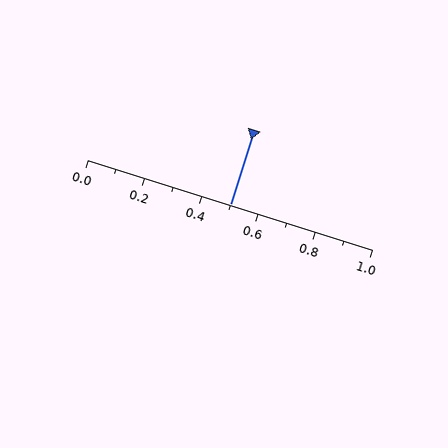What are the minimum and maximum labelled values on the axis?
The axis runs from 0.0 to 1.0.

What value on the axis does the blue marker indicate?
The marker indicates approximately 0.5.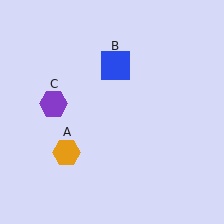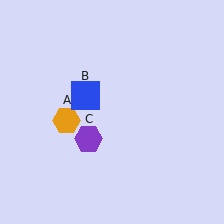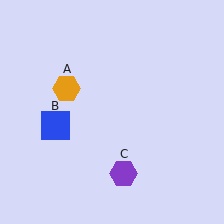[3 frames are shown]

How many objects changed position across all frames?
3 objects changed position: orange hexagon (object A), blue square (object B), purple hexagon (object C).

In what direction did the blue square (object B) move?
The blue square (object B) moved down and to the left.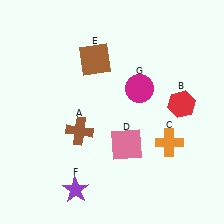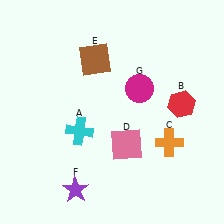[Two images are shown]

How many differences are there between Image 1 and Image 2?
There is 1 difference between the two images.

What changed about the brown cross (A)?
In Image 1, A is brown. In Image 2, it changed to cyan.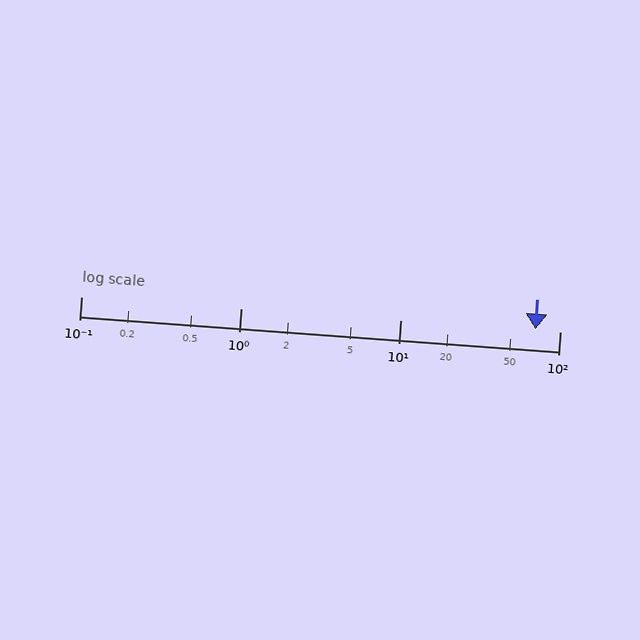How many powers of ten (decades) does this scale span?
The scale spans 3 decades, from 0.1 to 100.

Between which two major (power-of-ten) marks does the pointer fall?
The pointer is between 10 and 100.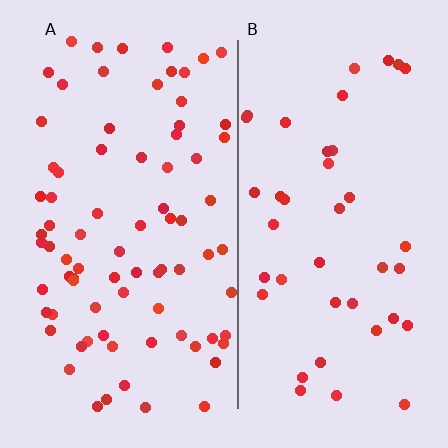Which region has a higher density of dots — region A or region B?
A (the left).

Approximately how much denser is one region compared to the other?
Approximately 1.9× — region A over region B.